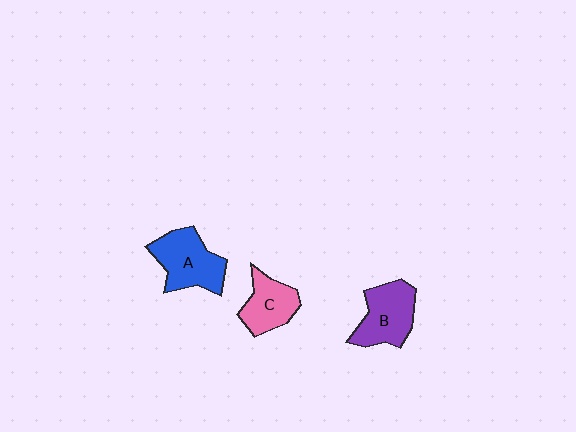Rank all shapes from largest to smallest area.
From largest to smallest: A (blue), B (purple), C (pink).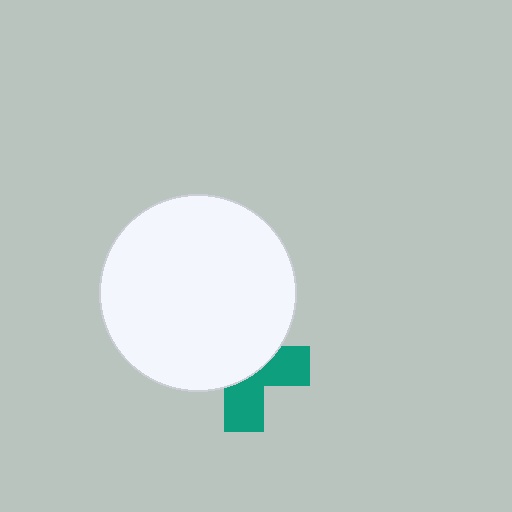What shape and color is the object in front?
The object in front is a white circle.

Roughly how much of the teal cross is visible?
A small part of it is visible (roughly 41%).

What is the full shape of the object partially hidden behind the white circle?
The partially hidden object is a teal cross.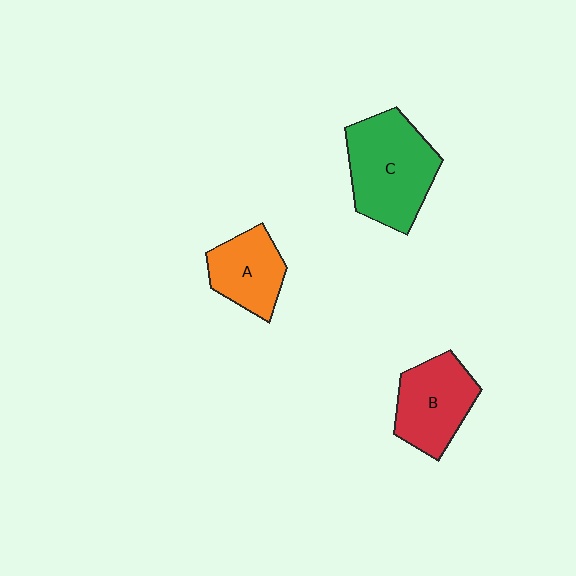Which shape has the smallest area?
Shape A (orange).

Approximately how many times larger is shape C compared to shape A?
Approximately 1.6 times.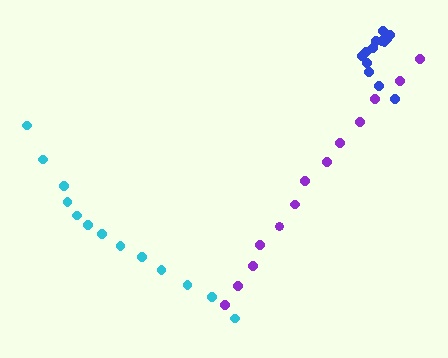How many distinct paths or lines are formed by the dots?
There are 3 distinct paths.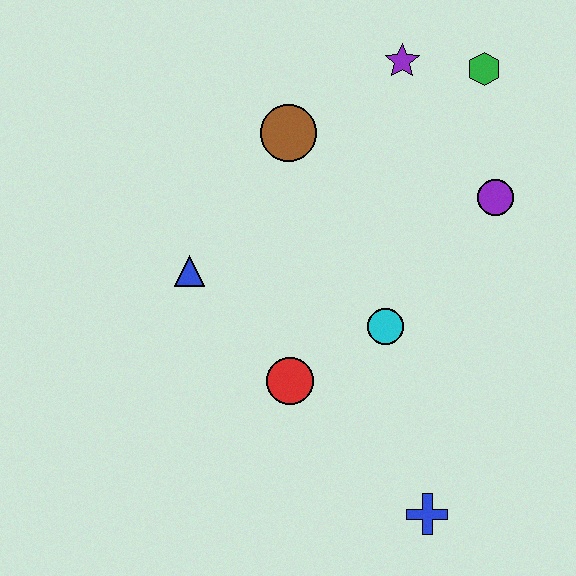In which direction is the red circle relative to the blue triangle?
The red circle is below the blue triangle.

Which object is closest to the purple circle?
The green hexagon is closest to the purple circle.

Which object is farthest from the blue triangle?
The green hexagon is farthest from the blue triangle.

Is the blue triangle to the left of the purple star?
Yes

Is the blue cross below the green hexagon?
Yes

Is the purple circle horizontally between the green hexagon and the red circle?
No